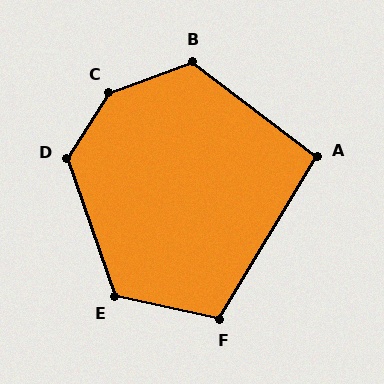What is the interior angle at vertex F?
Approximately 109 degrees (obtuse).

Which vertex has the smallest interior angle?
A, at approximately 96 degrees.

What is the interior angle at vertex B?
Approximately 123 degrees (obtuse).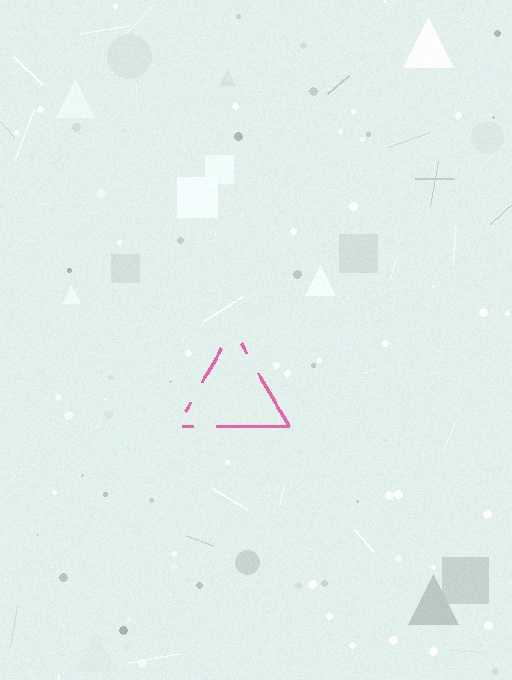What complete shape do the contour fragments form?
The contour fragments form a triangle.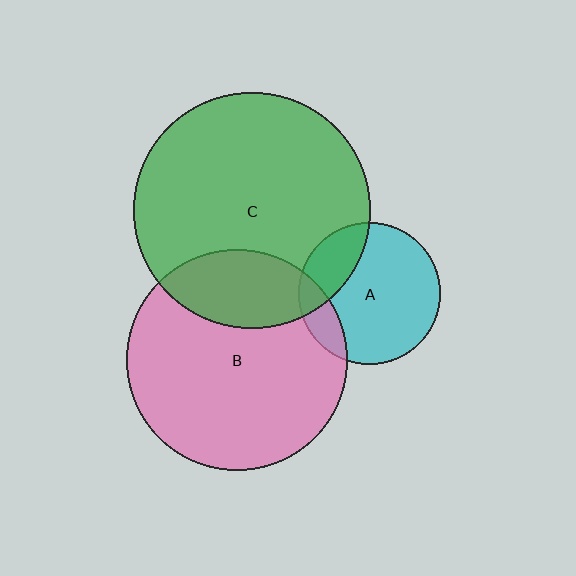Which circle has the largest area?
Circle C (green).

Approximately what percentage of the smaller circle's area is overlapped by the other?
Approximately 15%.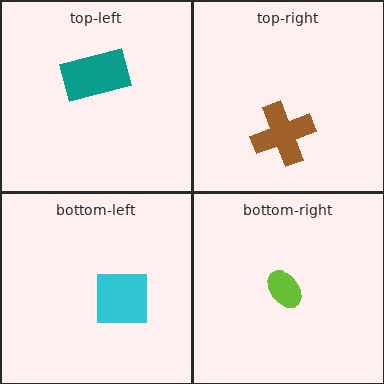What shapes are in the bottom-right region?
The lime ellipse.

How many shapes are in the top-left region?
1.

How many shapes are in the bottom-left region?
1.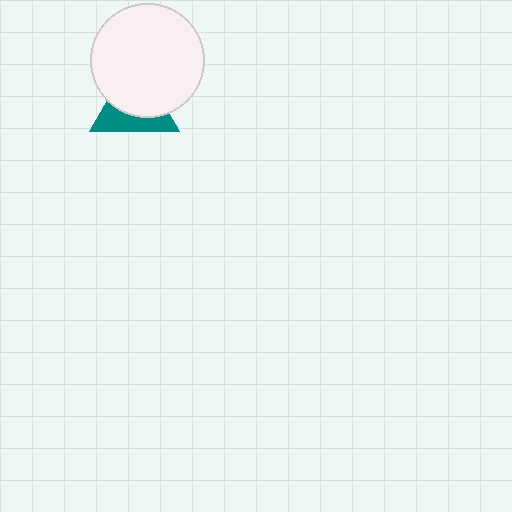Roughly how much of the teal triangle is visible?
A small part of it is visible (roughly 41%).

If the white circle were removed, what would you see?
You would see the complete teal triangle.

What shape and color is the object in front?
The object in front is a white circle.